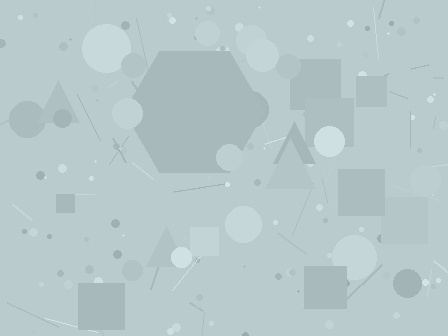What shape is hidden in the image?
A hexagon is hidden in the image.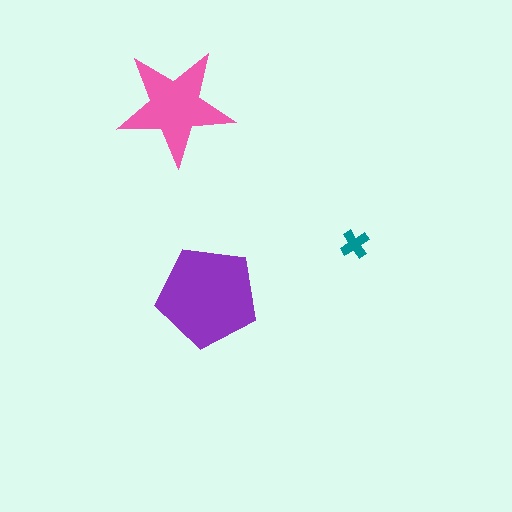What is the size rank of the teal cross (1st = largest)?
3rd.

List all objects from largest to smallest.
The purple pentagon, the pink star, the teal cross.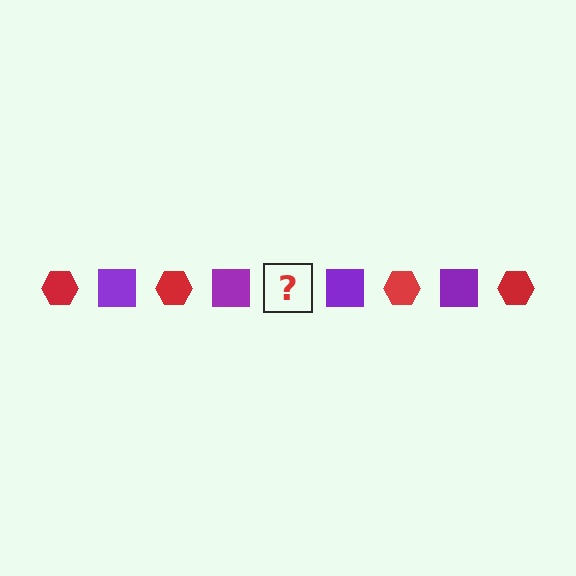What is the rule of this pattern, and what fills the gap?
The rule is that the pattern alternates between red hexagon and purple square. The gap should be filled with a red hexagon.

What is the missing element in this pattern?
The missing element is a red hexagon.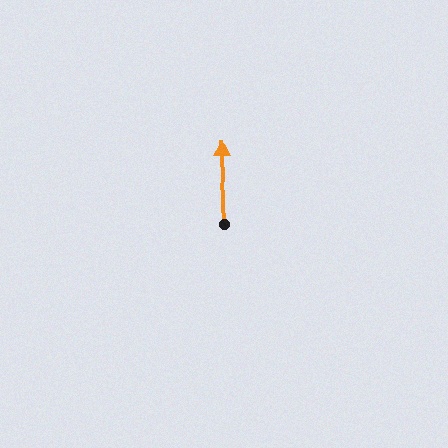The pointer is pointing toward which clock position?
Roughly 12 o'clock.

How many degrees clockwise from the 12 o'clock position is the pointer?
Approximately 1 degrees.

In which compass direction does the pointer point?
North.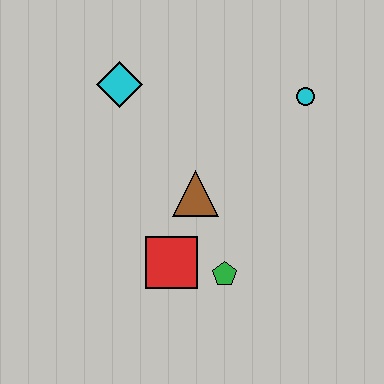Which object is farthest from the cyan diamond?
The green pentagon is farthest from the cyan diamond.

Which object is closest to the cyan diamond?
The brown triangle is closest to the cyan diamond.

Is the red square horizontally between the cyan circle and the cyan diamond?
Yes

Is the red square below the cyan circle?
Yes